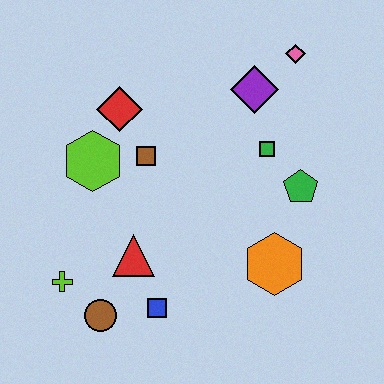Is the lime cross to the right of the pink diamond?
No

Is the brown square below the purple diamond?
Yes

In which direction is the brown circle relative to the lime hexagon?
The brown circle is below the lime hexagon.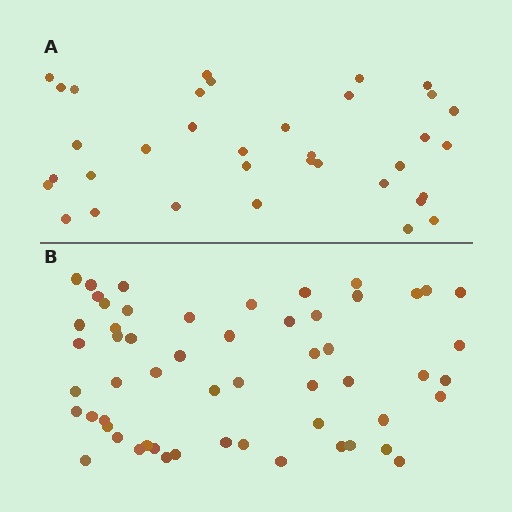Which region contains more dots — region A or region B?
Region B (the bottom region) has more dots.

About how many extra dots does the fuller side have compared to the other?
Region B has approximately 20 more dots than region A.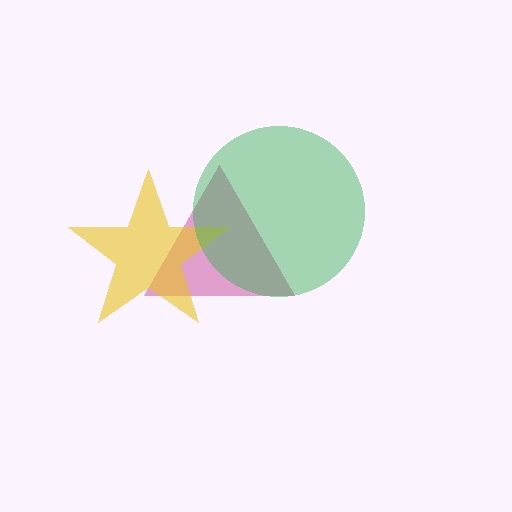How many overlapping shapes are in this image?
There are 3 overlapping shapes in the image.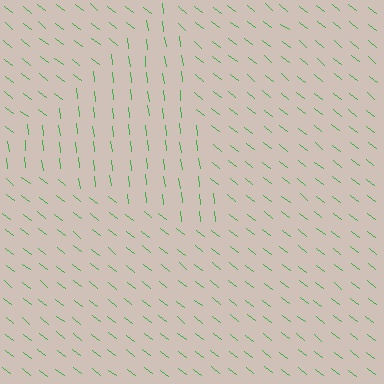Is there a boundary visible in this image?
Yes, there is a texture boundary formed by a change in line orientation.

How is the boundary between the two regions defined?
The boundary is defined purely by a change in line orientation (approximately 45 degrees difference). All lines are the same color and thickness.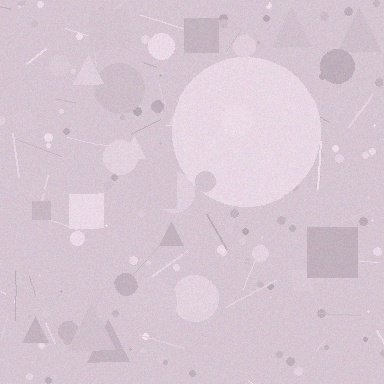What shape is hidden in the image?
A circle is hidden in the image.